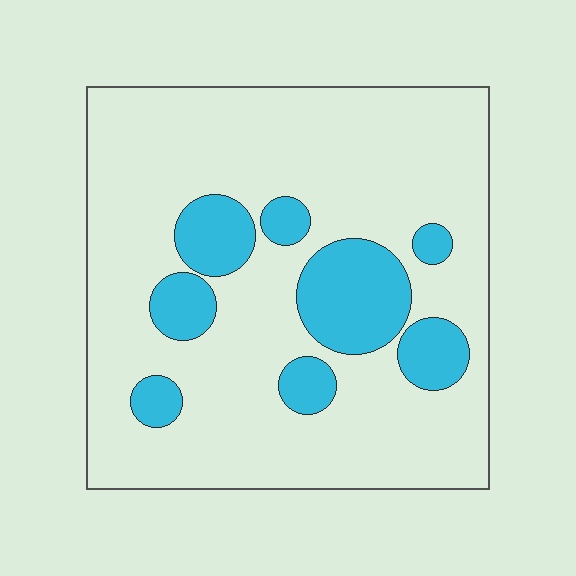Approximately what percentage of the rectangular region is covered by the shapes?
Approximately 20%.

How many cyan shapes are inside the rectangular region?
8.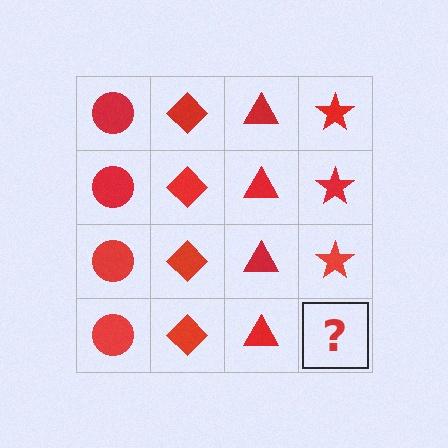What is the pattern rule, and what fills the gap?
The rule is that each column has a consistent shape. The gap should be filled with a red star.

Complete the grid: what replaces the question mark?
The question mark should be replaced with a red star.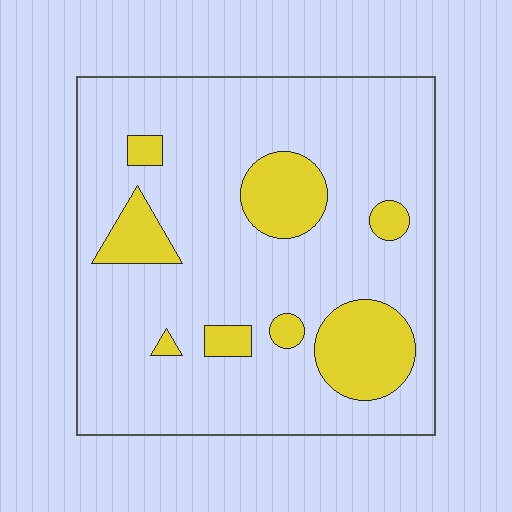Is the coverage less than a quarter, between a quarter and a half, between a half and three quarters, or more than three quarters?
Less than a quarter.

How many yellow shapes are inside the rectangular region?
8.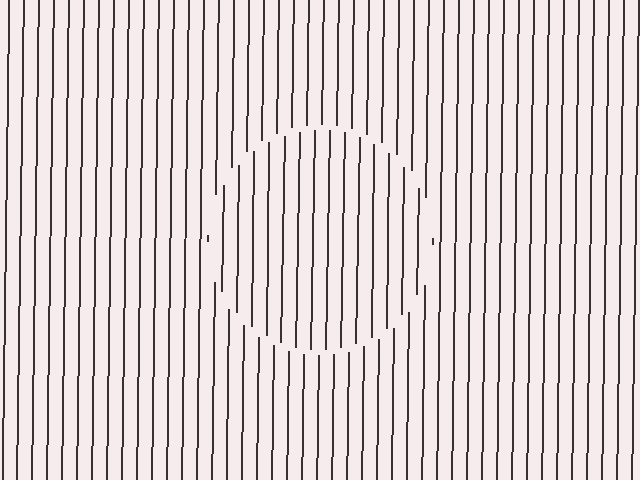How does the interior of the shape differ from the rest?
The interior of the shape contains the same grating, shifted by half a period — the contour is defined by the phase discontinuity where line-ends from the inner and outer gratings abut.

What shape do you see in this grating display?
An illusory circle. The interior of the shape contains the same grating, shifted by half a period — the contour is defined by the phase discontinuity where line-ends from the inner and outer gratings abut.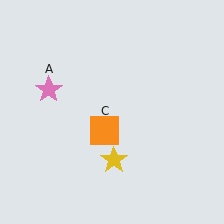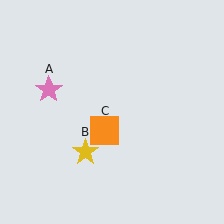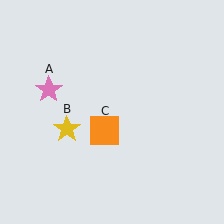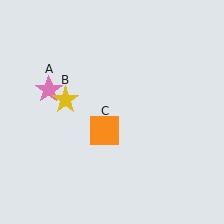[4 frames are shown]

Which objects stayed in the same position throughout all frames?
Pink star (object A) and orange square (object C) remained stationary.